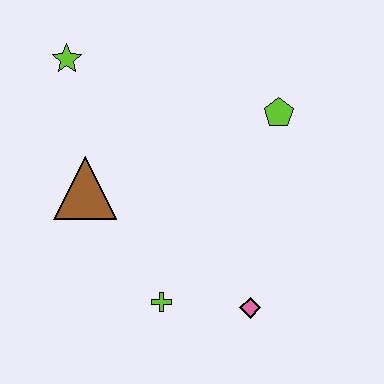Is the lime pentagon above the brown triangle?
Yes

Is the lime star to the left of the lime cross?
Yes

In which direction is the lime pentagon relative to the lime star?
The lime pentagon is to the right of the lime star.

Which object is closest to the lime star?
The brown triangle is closest to the lime star.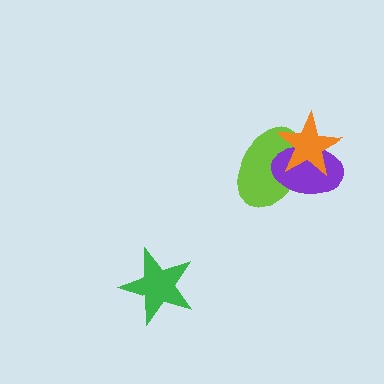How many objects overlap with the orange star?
2 objects overlap with the orange star.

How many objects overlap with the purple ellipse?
2 objects overlap with the purple ellipse.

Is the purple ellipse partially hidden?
Yes, it is partially covered by another shape.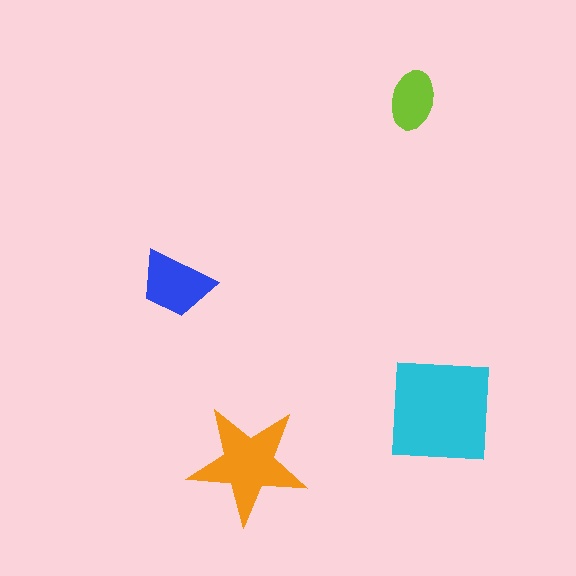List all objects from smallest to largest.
The lime ellipse, the blue trapezoid, the orange star, the cyan square.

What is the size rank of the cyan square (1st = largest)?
1st.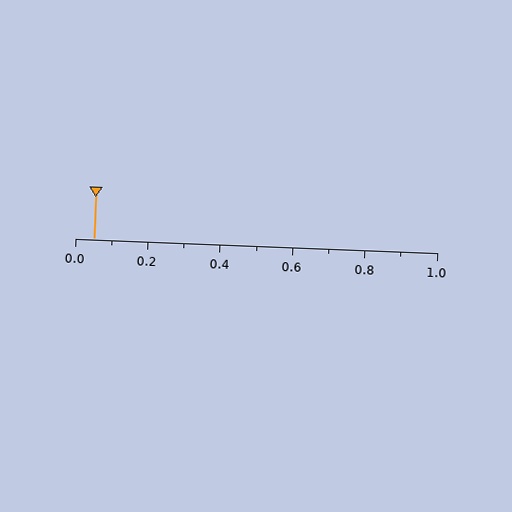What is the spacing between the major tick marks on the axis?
The major ticks are spaced 0.2 apart.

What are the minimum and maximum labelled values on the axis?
The axis runs from 0.0 to 1.0.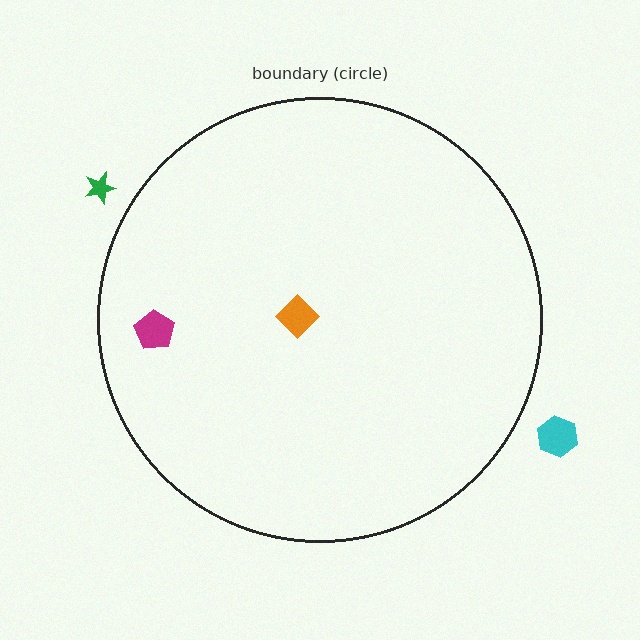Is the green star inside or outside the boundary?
Outside.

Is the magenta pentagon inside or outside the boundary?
Inside.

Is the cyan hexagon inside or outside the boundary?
Outside.